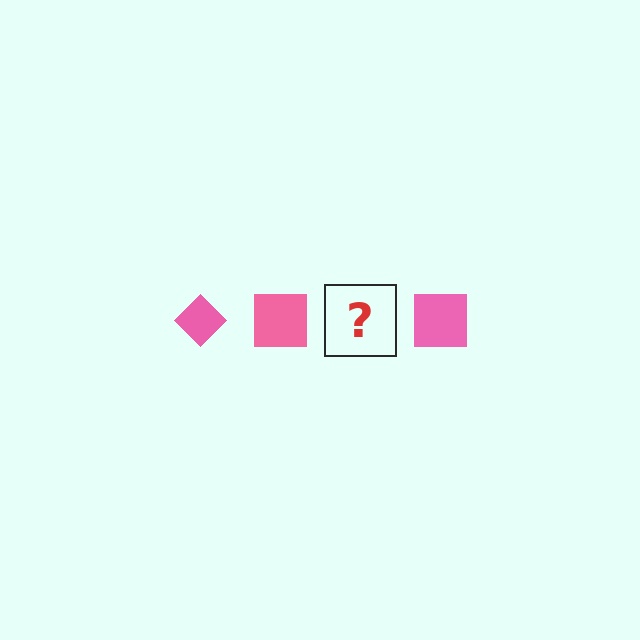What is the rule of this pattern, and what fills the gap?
The rule is that the pattern cycles through diamond, square shapes in pink. The gap should be filled with a pink diamond.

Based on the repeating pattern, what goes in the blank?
The blank should be a pink diamond.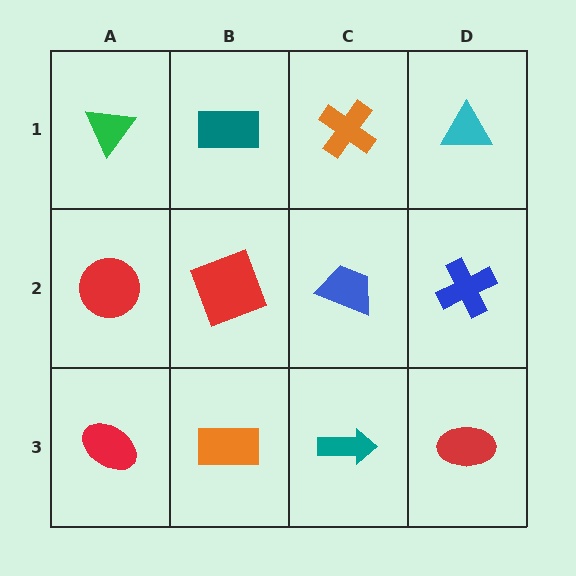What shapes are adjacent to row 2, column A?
A green triangle (row 1, column A), a red ellipse (row 3, column A), a red square (row 2, column B).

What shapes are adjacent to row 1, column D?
A blue cross (row 2, column D), an orange cross (row 1, column C).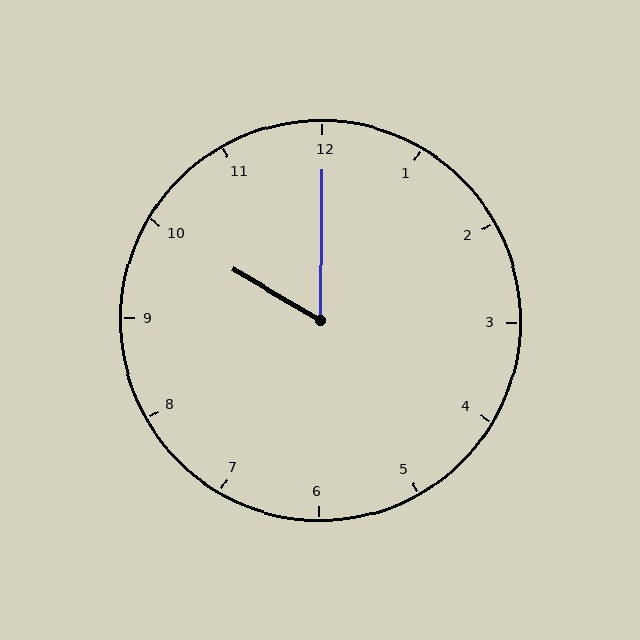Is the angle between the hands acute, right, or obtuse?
It is acute.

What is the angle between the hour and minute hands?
Approximately 60 degrees.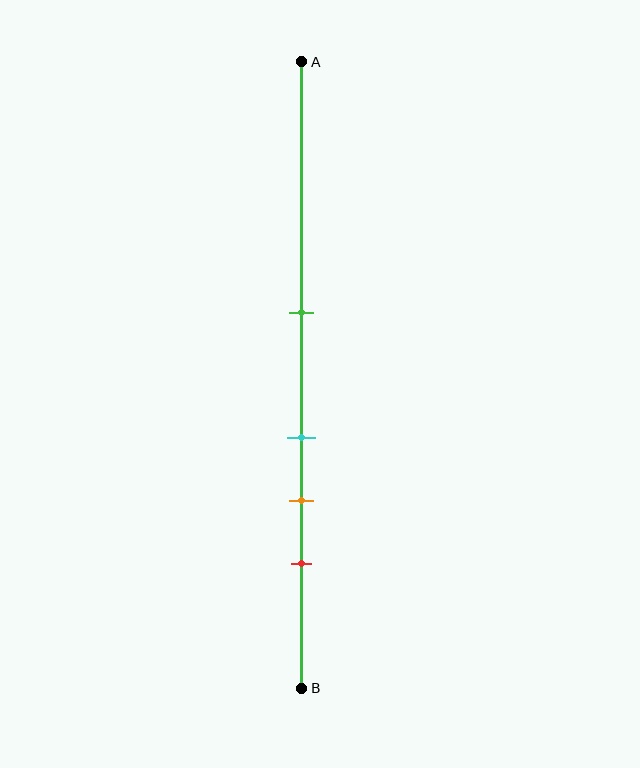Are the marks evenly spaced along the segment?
No, the marks are not evenly spaced.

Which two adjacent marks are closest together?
The cyan and orange marks are the closest adjacent pair.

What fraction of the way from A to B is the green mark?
The green mark is approximately 40% (0.4) of the way from A to B.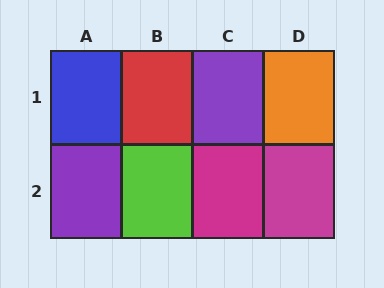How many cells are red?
1 cell is red.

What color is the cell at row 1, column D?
Orange.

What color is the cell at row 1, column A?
Blue.